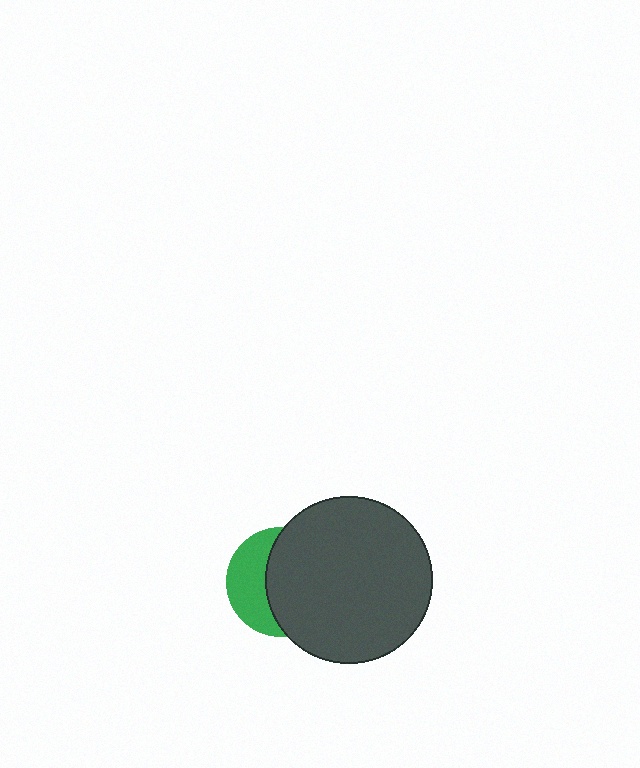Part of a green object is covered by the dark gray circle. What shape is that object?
It is a circle.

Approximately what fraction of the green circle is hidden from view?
Roughly 61% of the green circle is hidden behind the dark gray circle.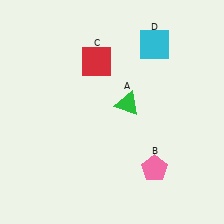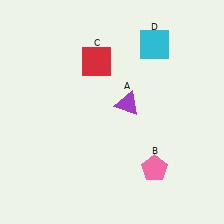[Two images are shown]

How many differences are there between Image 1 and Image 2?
There is 1 difference between the two images.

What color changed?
The triangle (A) changed from green in Image 1 to purple in Image 2.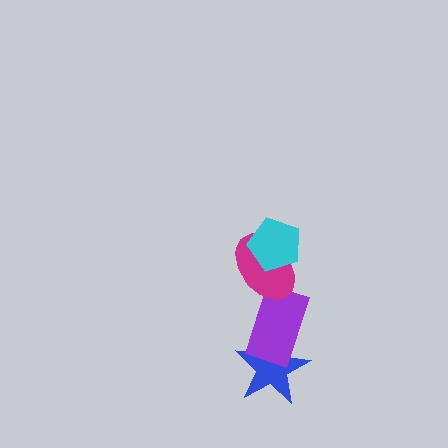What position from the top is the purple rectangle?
The purple rectangle is 3rd from the top.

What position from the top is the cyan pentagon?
The cyan pentagon is 1st from the top.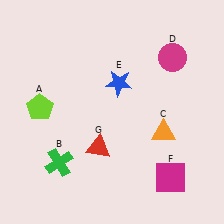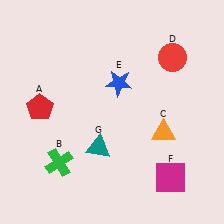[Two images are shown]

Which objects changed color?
A changed from lime to red. D changed from magenta to red. G changed from red to teal.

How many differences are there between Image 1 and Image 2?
There are 3 differences between the two images.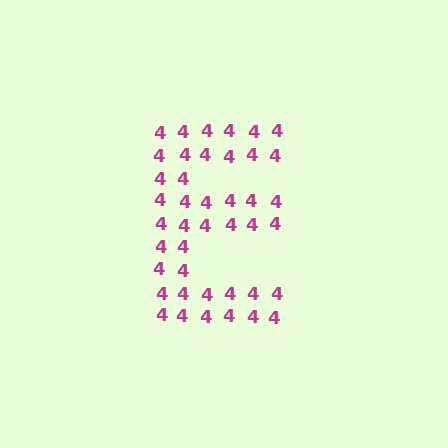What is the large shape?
The large shape is the letter E.